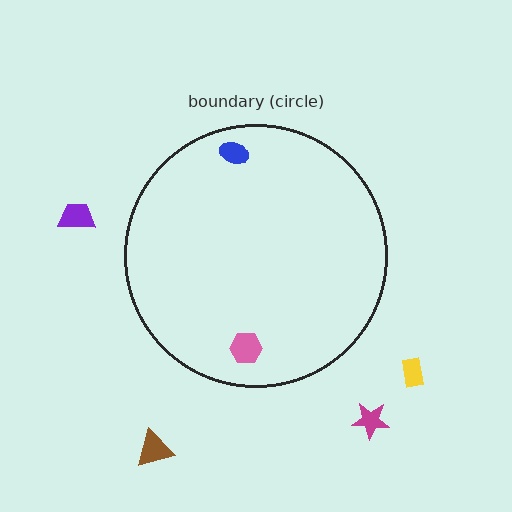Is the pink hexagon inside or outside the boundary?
Inside.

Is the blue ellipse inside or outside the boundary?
Inside.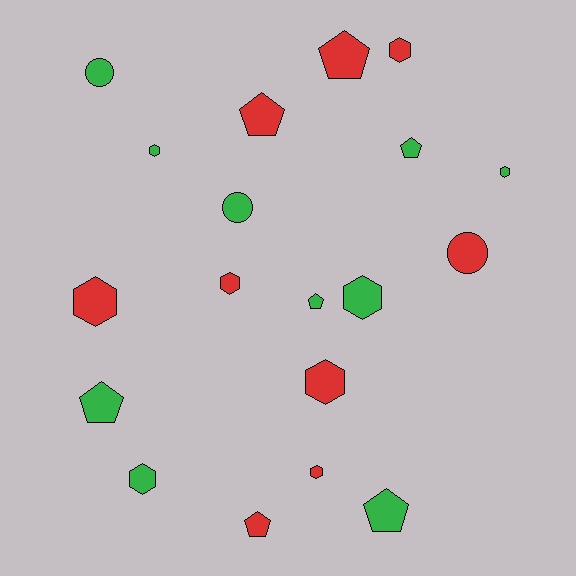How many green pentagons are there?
There are 4 green pentagons.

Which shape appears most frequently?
Hexagon, with 9 objects.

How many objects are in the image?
There are 19 objects.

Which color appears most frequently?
Green, with 10 objects.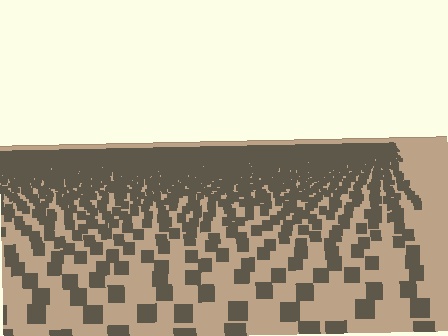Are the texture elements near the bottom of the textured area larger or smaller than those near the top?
Larger. Near the bottom, elements are closer to the viewer and appear at a bigger on-screen size.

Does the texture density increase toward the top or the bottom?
Density increases toward the top.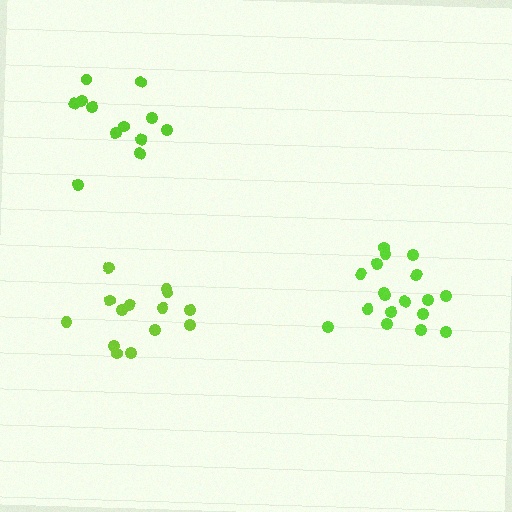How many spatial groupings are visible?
There are 3 spatial groupings.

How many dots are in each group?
Group 1: 14 dots, Group 2: 18 dots, Group 3: 12 dots (44 total).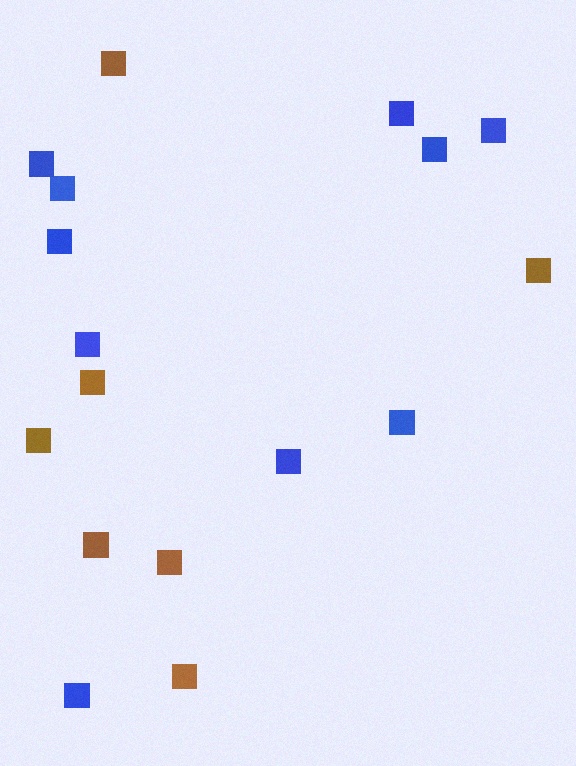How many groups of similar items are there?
There are 2 groups: one group of brown squares (7) and one group of blue squares (10).